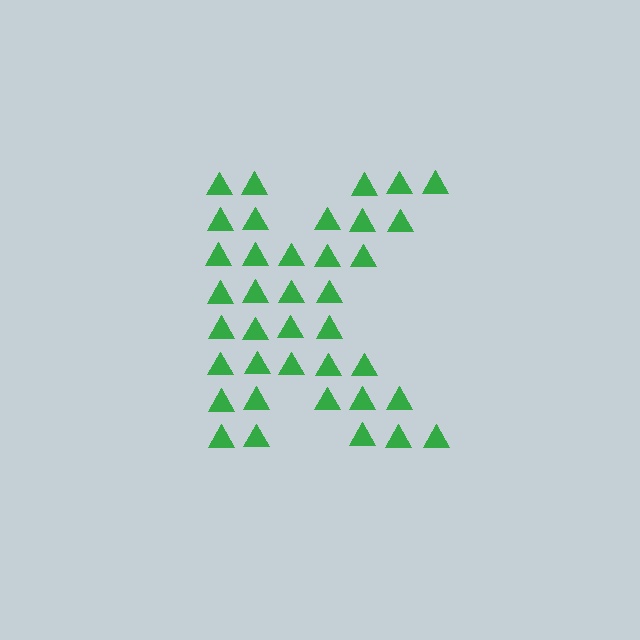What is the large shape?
The large shape is the letter K.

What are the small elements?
The small elements are triangles.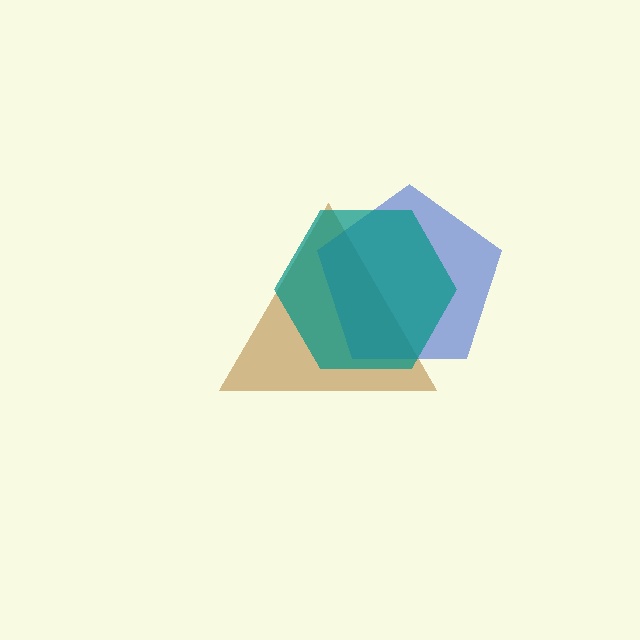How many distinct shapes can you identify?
There are 3 distinct shapes: a brown triangle, a blue pentagon, a teal hexagon.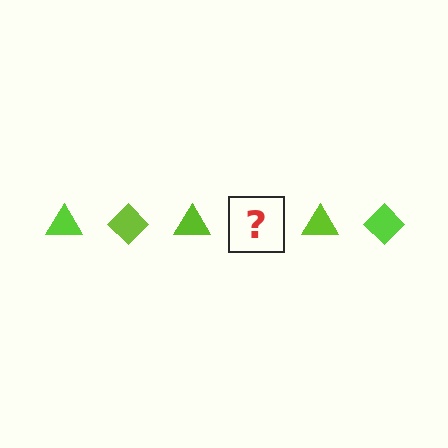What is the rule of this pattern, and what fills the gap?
The rule is that the pattern cycles through triangle, diamond shapes in lime. The gap should be filled with a lime diamond.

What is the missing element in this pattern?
The missing element is a lime diamond.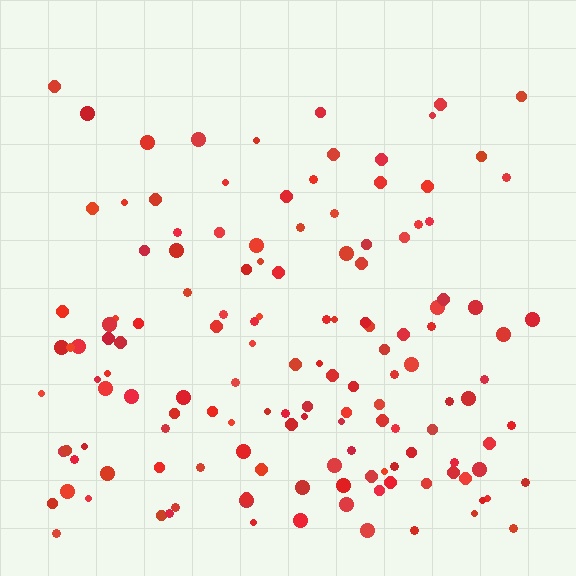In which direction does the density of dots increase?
From top to bottom, with the bottom side densest.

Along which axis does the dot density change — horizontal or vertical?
Vertical.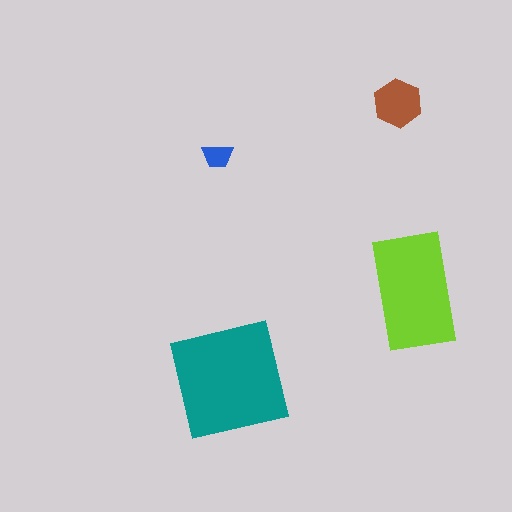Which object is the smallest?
The blue trapezoid.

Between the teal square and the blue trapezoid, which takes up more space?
The teal square.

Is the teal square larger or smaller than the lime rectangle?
Larger.